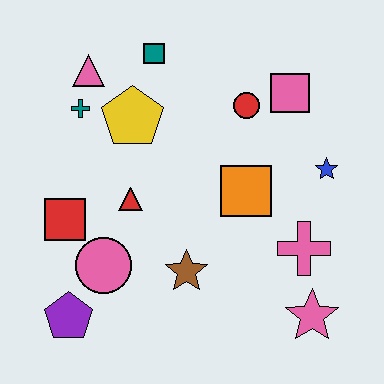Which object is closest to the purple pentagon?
The pink circle is closest to the purple pentagon.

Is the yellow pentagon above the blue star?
Yes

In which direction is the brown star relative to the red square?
The brown star is to the right of the red square.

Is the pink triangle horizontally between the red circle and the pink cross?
No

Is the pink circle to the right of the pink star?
No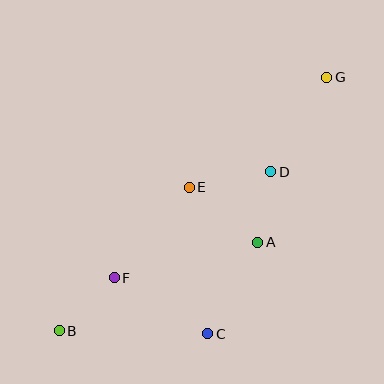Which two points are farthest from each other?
Points B and G are farthest from each other.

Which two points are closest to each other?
Points A and D are closest to each other.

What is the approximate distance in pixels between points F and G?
The distance between F and G is approximately 292 pixels.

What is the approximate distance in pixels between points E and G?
The distance between E and G is approximately 176 pixels.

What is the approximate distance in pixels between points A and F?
The distance between A and F is approximately 148 pixels.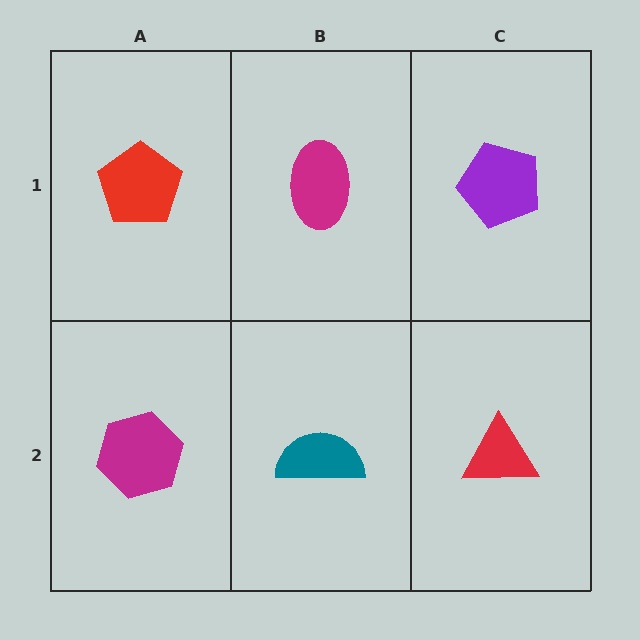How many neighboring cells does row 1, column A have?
2.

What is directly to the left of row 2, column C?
A teal semicircle.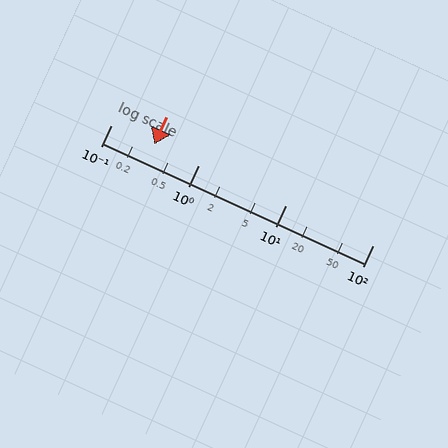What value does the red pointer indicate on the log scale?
The pointer indicates approximately 0.31.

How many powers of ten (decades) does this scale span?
The scale spans 3 decades, from 0.1 to 100.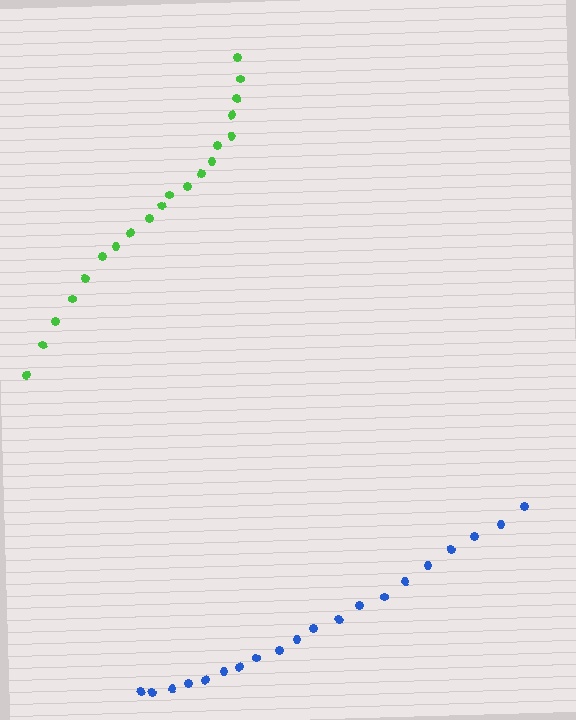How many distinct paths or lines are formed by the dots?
There are 2 distinct paths.